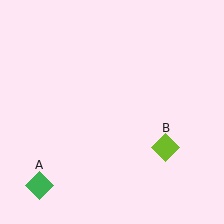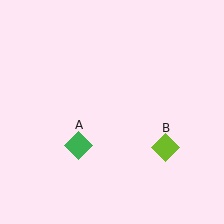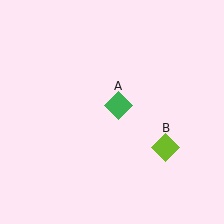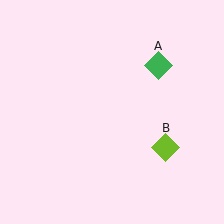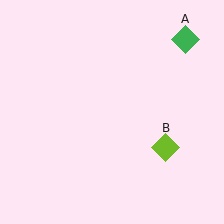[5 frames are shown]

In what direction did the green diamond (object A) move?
The green diamond (object A) moved up and to the right.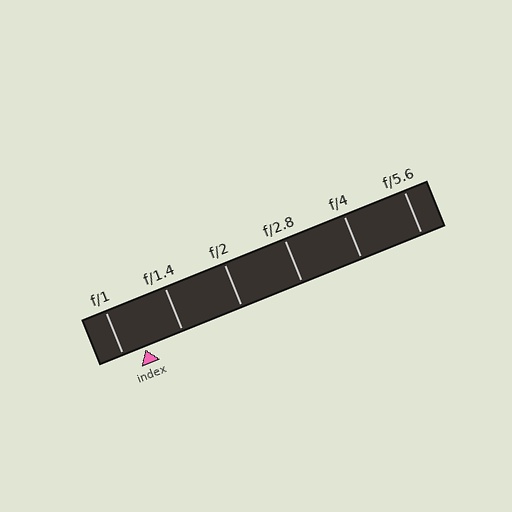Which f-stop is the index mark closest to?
The index mark is closest to f/1.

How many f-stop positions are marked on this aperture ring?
There are 6 f-stop positions marked.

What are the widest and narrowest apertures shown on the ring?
The widest aperture shown is f/1 and the narrowest is f/5.6.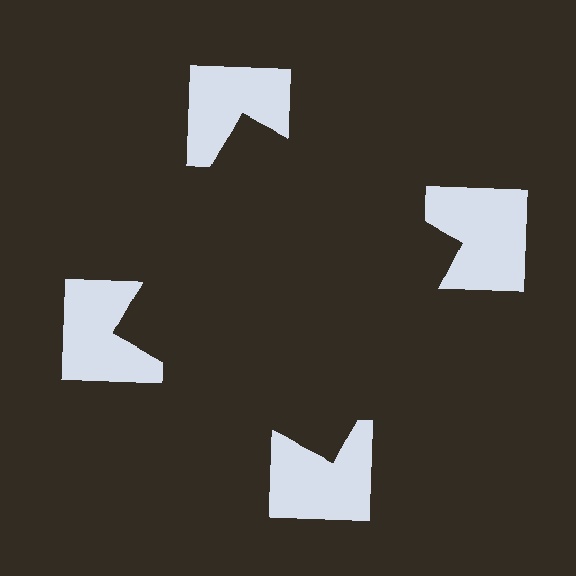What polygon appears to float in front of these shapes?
An illusory square — its edges are inferred from the aligned wedge cuts in the notched squares, not physically drawn.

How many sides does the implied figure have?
4 sides.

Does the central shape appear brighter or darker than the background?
It typically appears slightly darker than the background, even though no actual brightness change is drawn.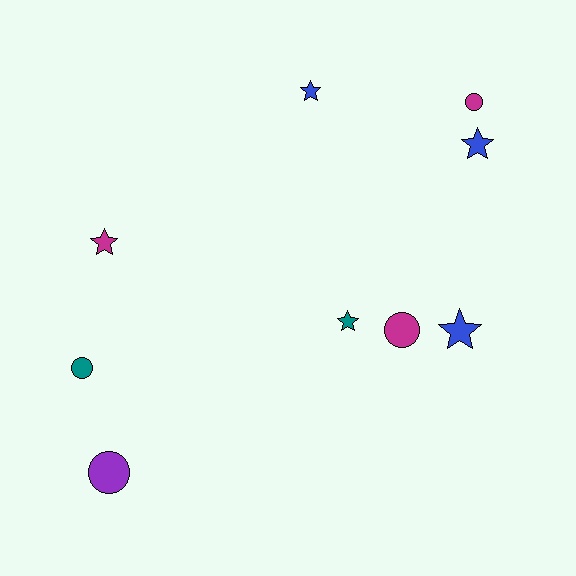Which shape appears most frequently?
Star, with 5 objects.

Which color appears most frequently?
Blue, with 3 objects.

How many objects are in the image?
There are 9 objects.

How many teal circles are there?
There is 1 teal circle.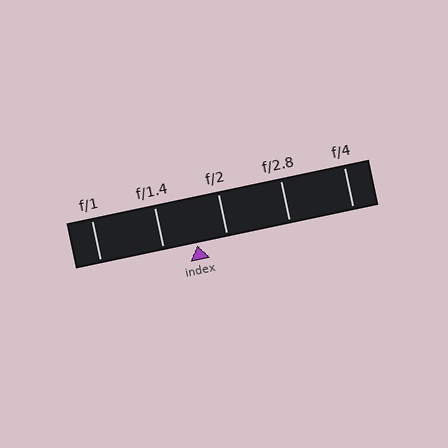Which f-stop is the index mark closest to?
The index mark is closest to f/2.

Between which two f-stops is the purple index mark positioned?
The index mark is between f/1.4 and f/2.